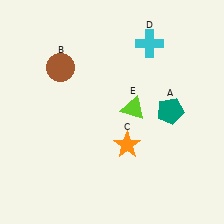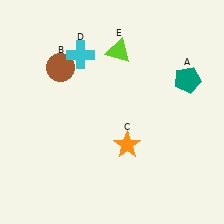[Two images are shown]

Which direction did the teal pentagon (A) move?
The teal pentagon (A) moved up.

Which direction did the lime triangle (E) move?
The lime triangle (E) moved up.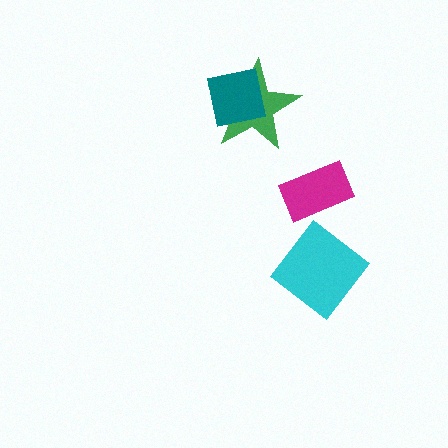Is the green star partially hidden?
Yes, it is partially covered by another shape.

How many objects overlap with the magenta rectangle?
0 objects overlap with the magenta rectangle.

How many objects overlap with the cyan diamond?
0 objects overlap with the cyan diamond.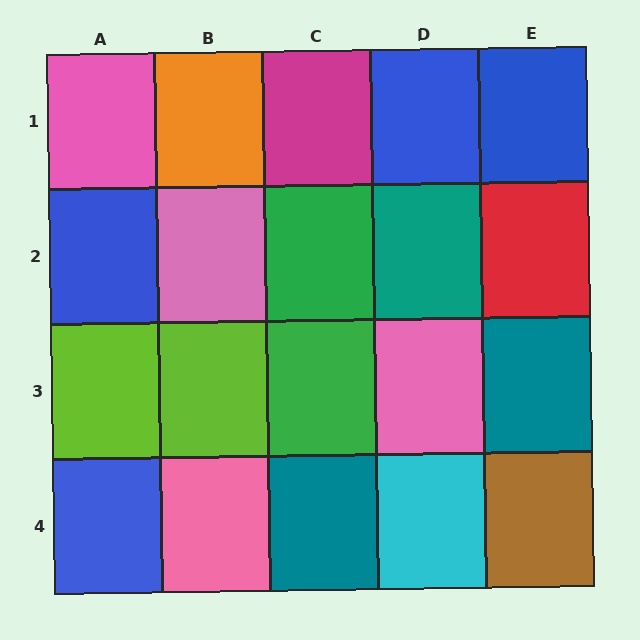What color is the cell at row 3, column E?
Teal.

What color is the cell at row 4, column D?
Cyan.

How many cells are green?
2 cells are green.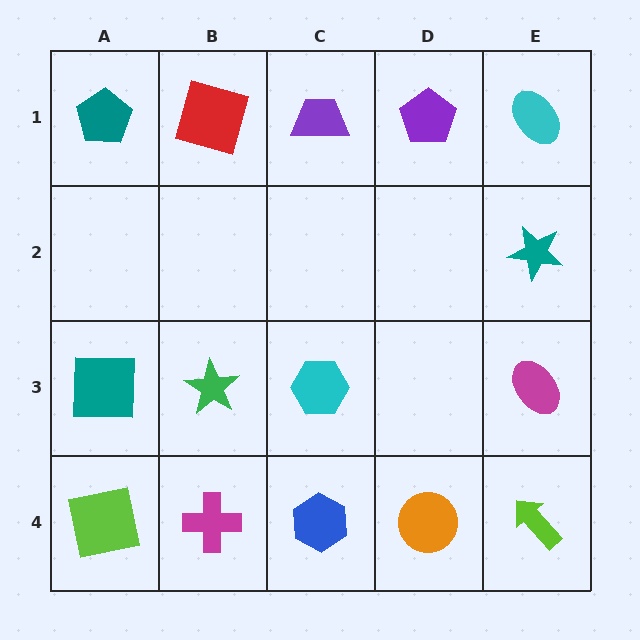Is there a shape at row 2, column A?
No, that cell is empty.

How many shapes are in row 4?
5 shapes.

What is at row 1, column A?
A teal pentagon.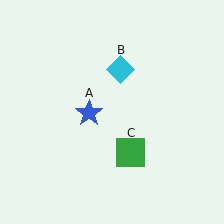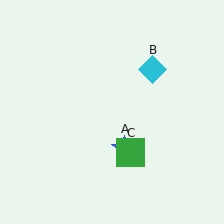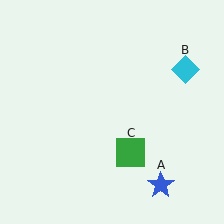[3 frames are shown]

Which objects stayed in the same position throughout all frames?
Green square (object C) remained stationary.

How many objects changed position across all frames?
2 objects changed position: blue star (object A), cyan diamond (object B).